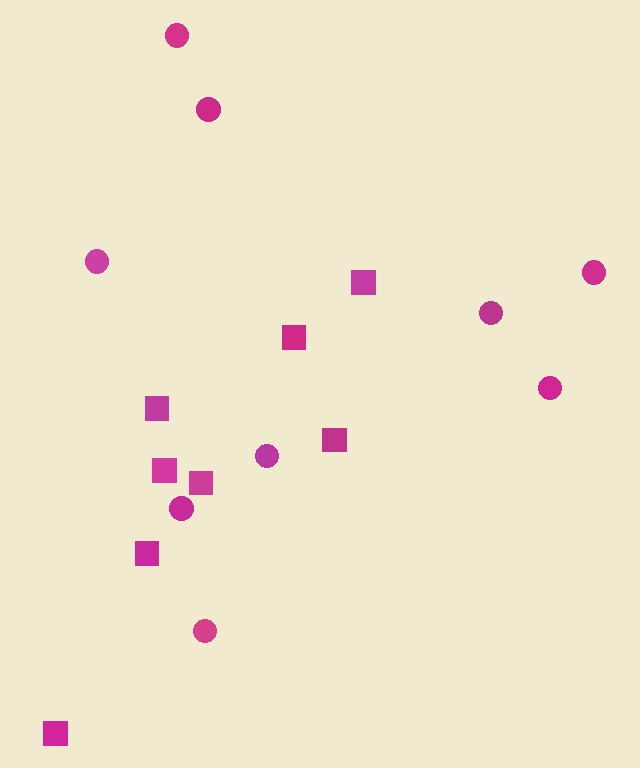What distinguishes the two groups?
There are 2 groups: one group of squares (8) and one group of circles (9).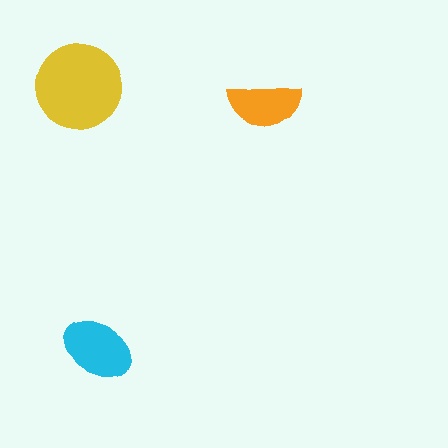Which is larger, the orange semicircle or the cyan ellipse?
The cyan ellipse.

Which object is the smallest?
The orange semicircle.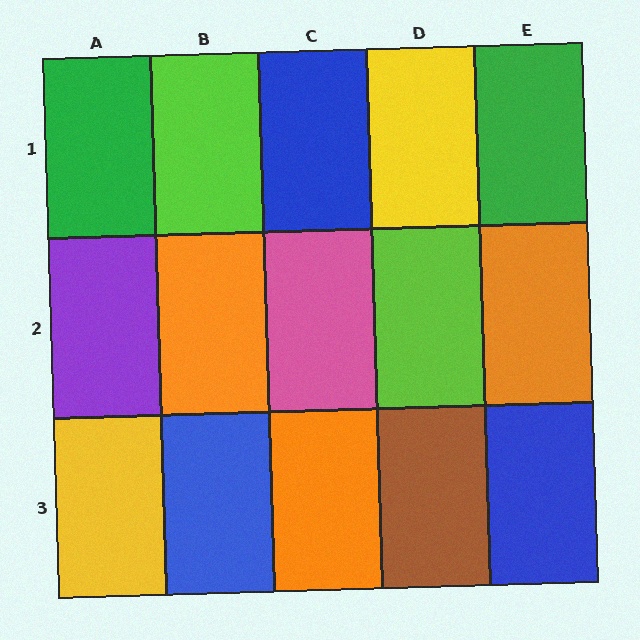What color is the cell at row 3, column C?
Orange.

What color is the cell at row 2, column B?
Orange.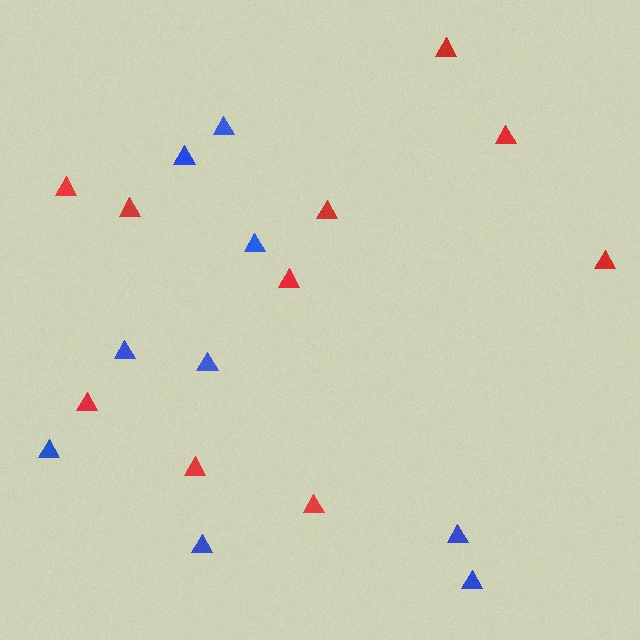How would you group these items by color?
There are 2 groups: one group of red triangles (10) and one group of blue triangles (9).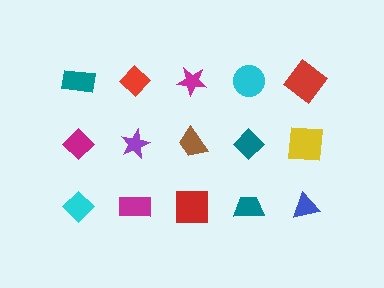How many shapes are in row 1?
5 shapes.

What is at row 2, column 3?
A brown trapezoid.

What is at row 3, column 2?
A magenta rectangle.